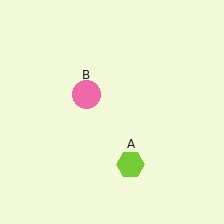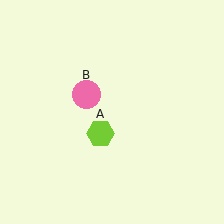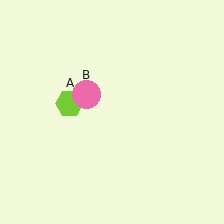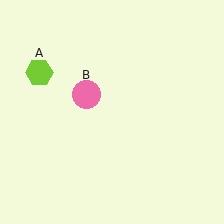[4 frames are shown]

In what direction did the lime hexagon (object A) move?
The lime hexagon (object A) moved up and to the left.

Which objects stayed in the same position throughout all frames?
Pink circle (object B) remained stationary.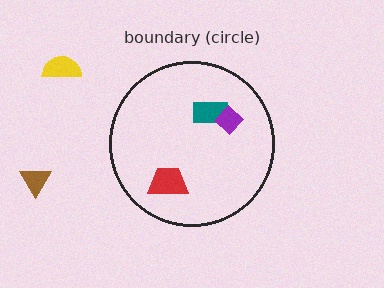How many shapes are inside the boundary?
3 inside, 2 outside.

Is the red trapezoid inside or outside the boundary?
Inside.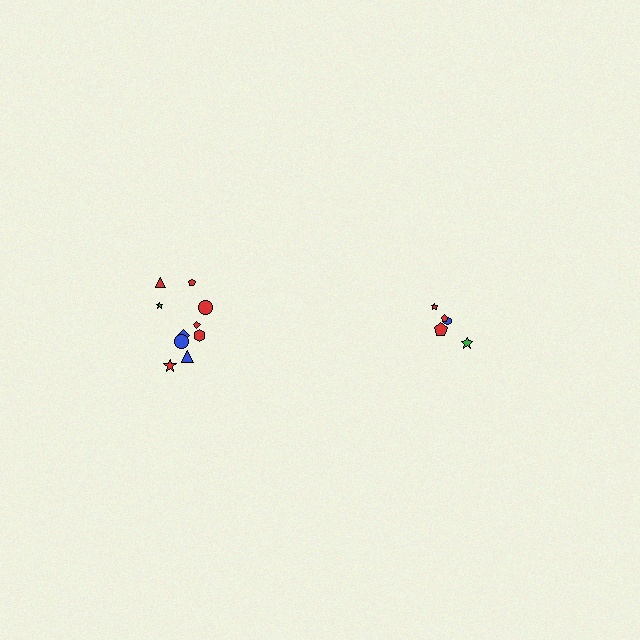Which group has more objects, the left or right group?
The left group.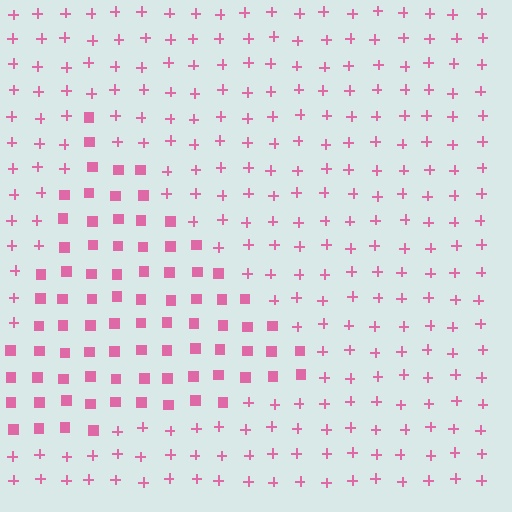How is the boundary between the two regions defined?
The boundary is defined by a change in element shape: squares inside vs. plus signs outside. All elements share the same color and spacing.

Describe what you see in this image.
The image is filled with small pink elements arranged in a uniform grid. A triangle-shaped region contains squares, while the surrounding area contains plus signs. The boundary is defined purely by the change in element shape.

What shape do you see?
I see a triangle.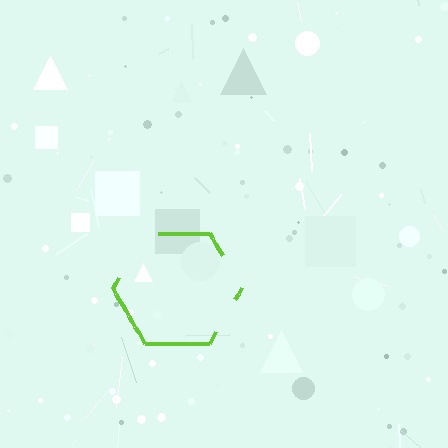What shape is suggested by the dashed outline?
The dashed outline suggests a hexagon.